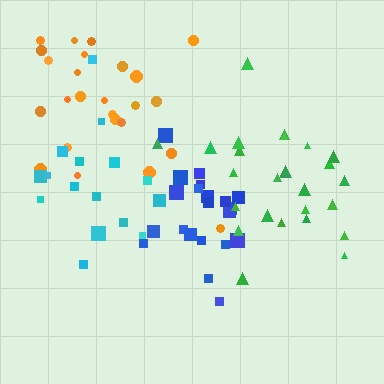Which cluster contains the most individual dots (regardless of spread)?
Green (26).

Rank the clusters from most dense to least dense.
blue, green, orange, cyan.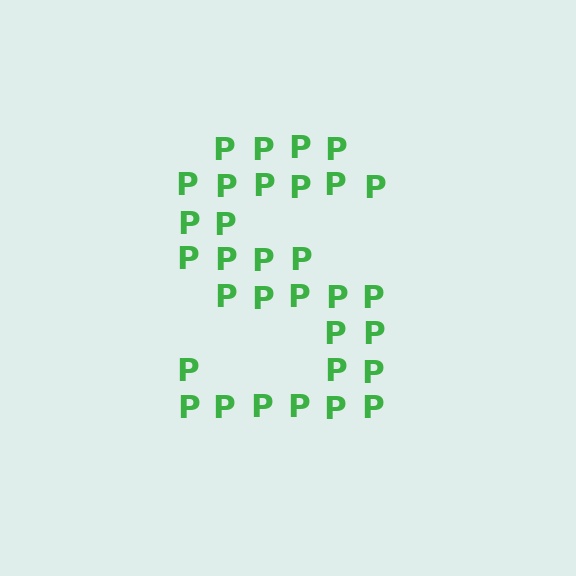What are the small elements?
The small elements are letter P's.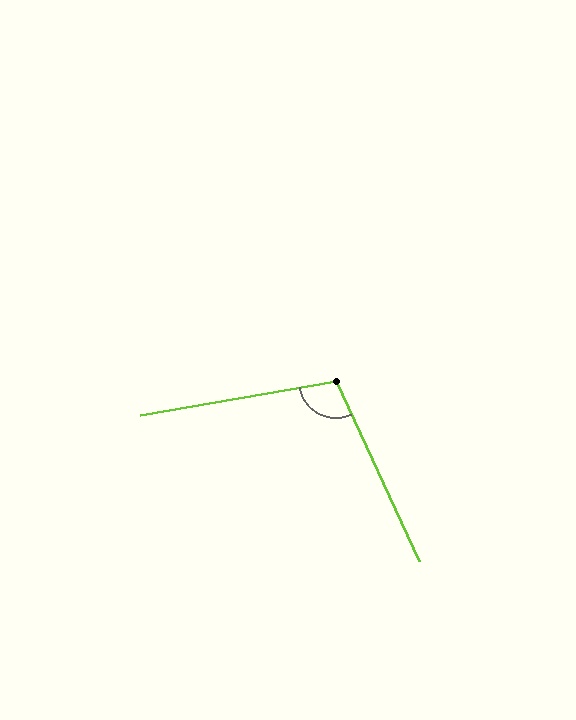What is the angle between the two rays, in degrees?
Approximately 105 degrees.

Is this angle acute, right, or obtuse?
It is obtuse.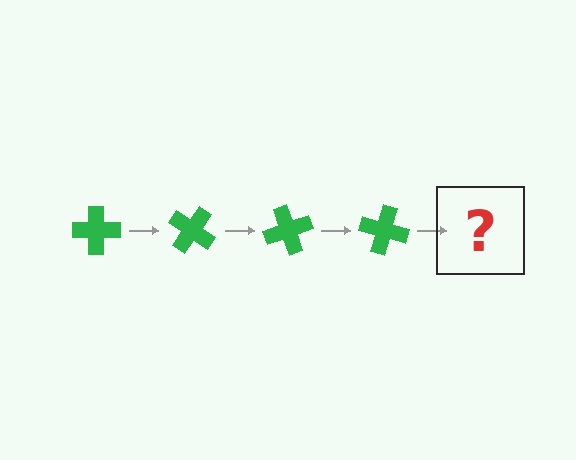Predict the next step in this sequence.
The next step is a green cross rotated 140 degrees.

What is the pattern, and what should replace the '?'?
The pattern is that the cross rotates 35 degrees each step. The '?' should be a green cross rotated 140 degrees.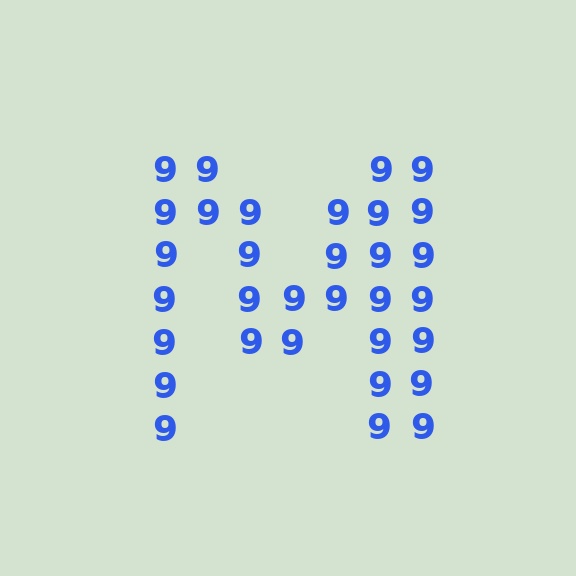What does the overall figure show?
The overall figure shows the letter M.